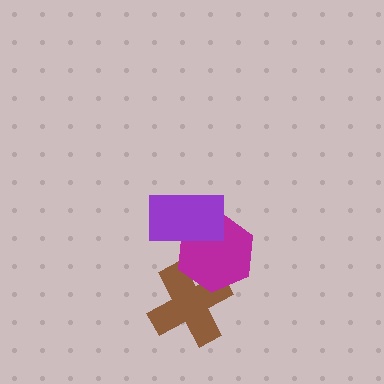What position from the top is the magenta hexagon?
The magenta hexagon is 2nd from the top.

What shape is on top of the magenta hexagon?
The purple rectangle is on top of the magenta hexagon.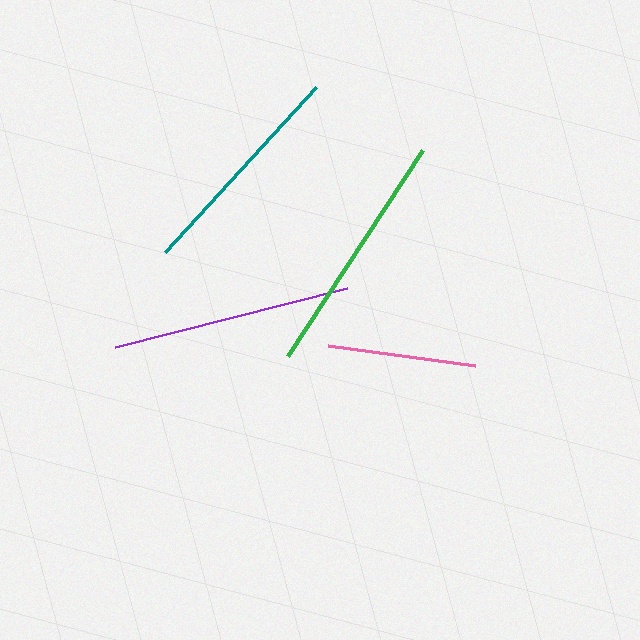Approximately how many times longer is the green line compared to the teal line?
The green line is approximately 1.1 times the length of the teal line.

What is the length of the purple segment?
The purple segment is approximately 240 pixels long.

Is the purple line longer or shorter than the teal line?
The purple line is longer than the teal line.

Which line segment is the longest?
The green line is the longest at approximately 247 pixels.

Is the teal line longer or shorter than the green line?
The green line is longer than the teal line.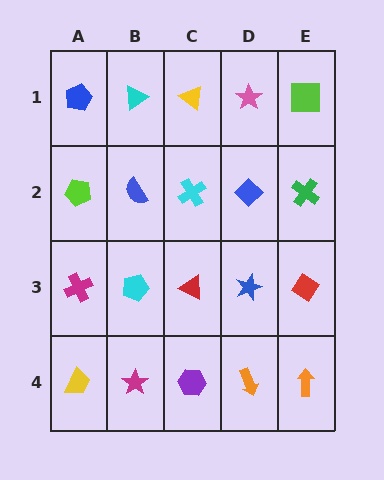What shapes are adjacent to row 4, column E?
A red diamond (row 3, column E), an orange arrow (row 4, column D).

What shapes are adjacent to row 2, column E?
A lime square (row 1, column E), a red diamond (row 3, column E), a blue diamond (row 2, column D).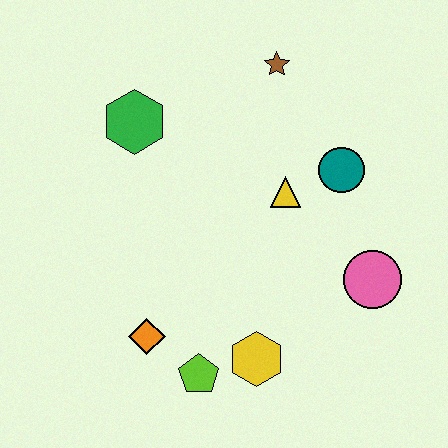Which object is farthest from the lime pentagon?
The brown star is farthest from the lime pentagon.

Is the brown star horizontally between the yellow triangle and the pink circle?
No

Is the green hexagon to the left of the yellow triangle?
Yes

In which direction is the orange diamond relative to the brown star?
The orange diamond is below the brown star.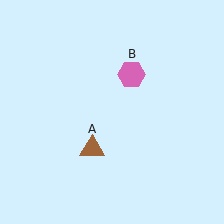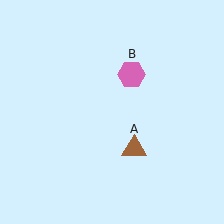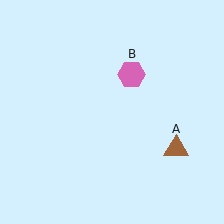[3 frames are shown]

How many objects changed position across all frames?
1 object changed position: brown triangle (object A).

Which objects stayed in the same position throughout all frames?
Pink hexagon (object B) remained stationary.